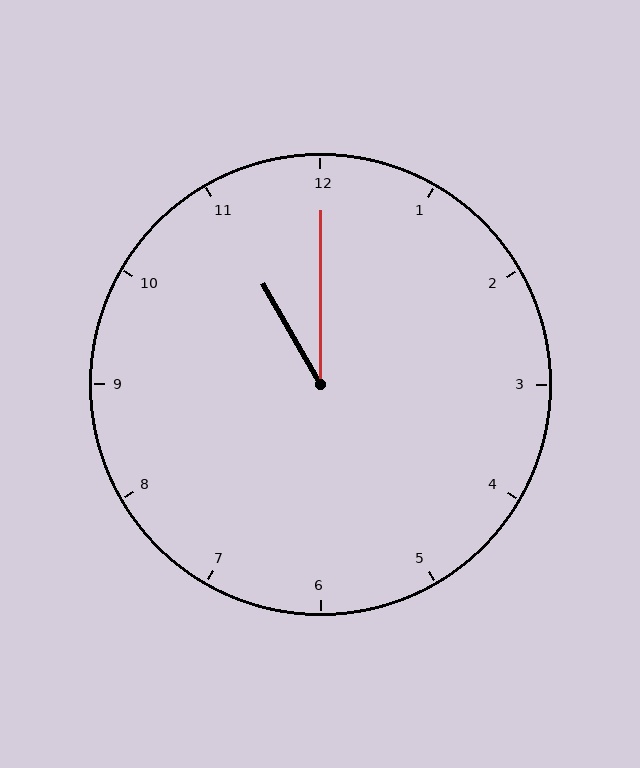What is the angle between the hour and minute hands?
Approximately 30 degrees.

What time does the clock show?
11:00.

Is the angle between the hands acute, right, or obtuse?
It is acute.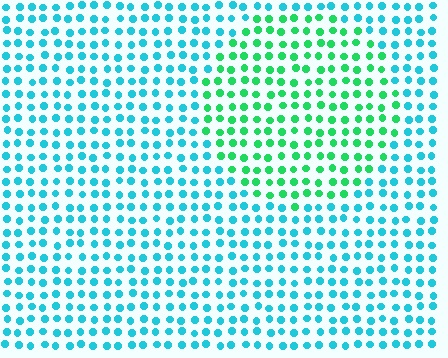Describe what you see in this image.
The image is filled with small cyan elements in a uniform arrangement. A circle-shaped region is visible where the elements are tinted to a slightly different hue, forming a subtle color boundary.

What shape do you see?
I see a circle.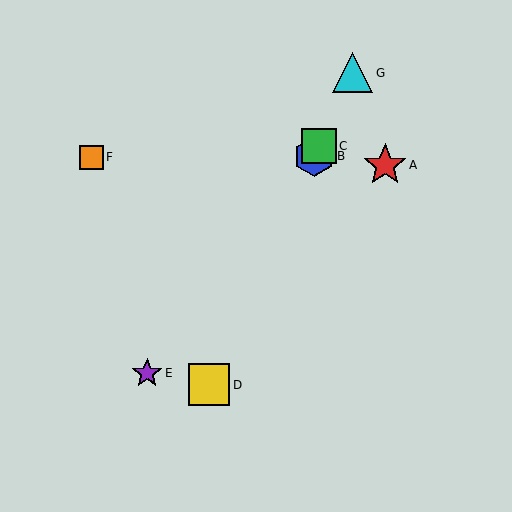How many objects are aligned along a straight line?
4 objects (B, C, D, G) are aligned along a straight line.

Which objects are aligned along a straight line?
Objects B, C, D, G are aligned along a straight line.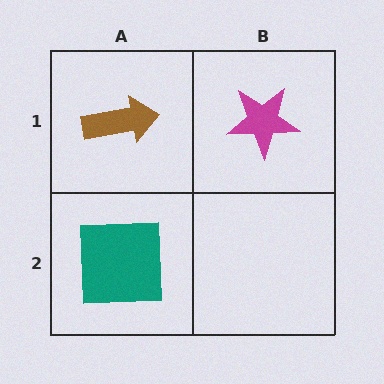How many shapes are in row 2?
1 shape.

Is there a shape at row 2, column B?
No, that cell is empty.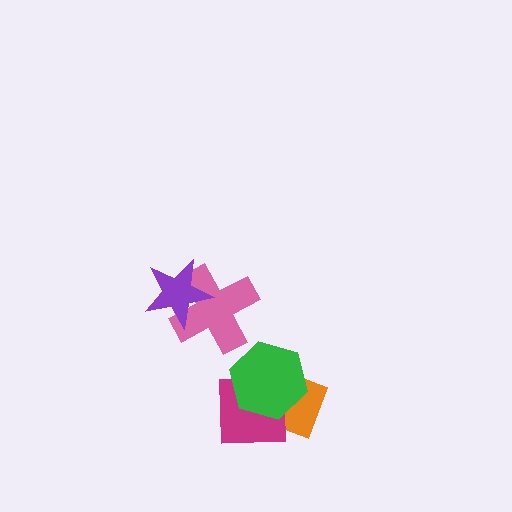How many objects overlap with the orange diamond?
2 objects overlap with the orange diamond.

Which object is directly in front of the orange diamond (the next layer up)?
The magenta square is directly in front of the orange diamond.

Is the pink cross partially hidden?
Yes, it is partially covered by another shape.